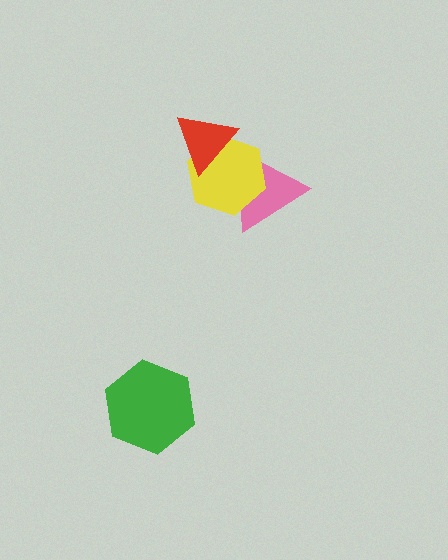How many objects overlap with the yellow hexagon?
2 objects overlap with the yellow hexagon.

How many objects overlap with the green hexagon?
0 objects overlap with the green hexagon.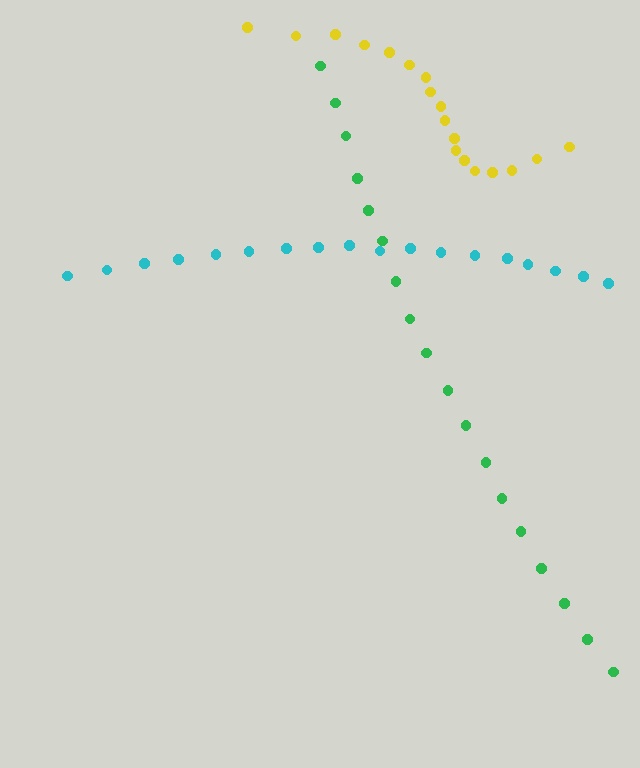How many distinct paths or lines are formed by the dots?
There are 3 distinct paths.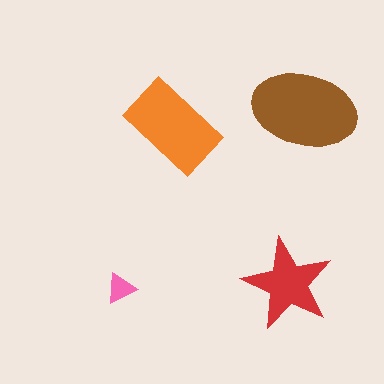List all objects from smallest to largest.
The pink triangle, the red star, the orange rectangle, the brown ellipse.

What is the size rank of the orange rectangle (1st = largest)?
2nd.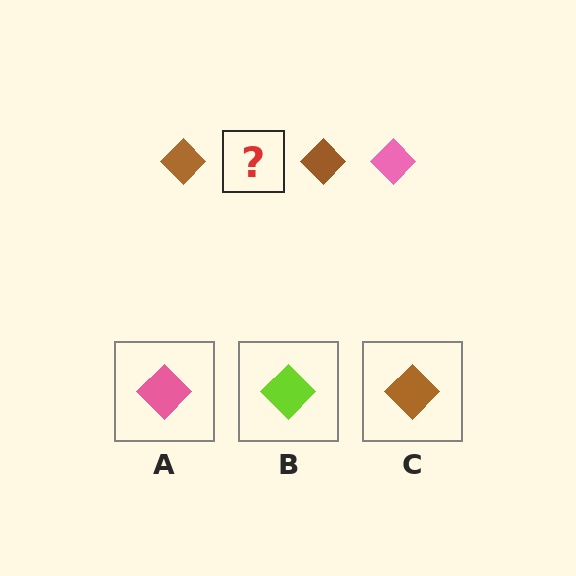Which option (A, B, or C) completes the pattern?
A.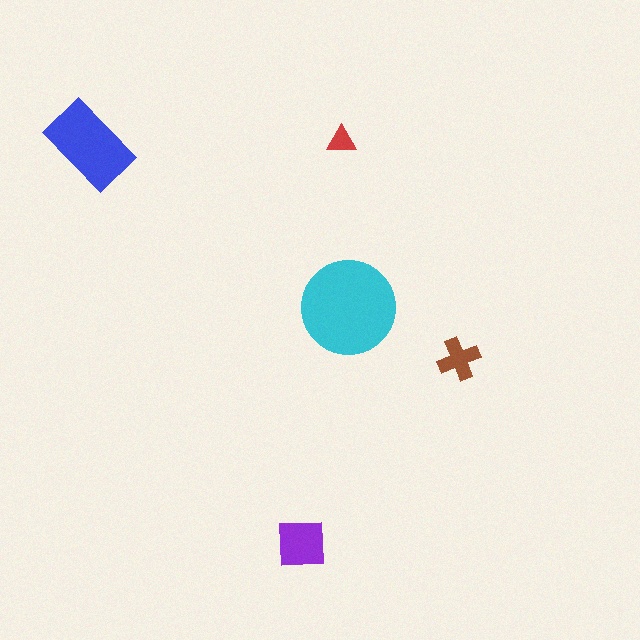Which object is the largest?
The cyan circle.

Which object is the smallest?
The red triangle.